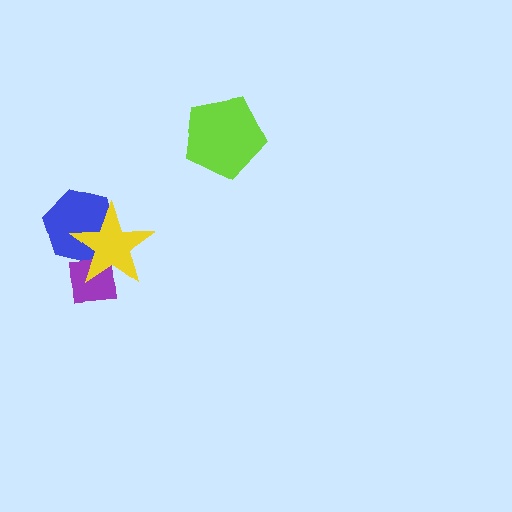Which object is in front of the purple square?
The yellow star is in front of the purple square.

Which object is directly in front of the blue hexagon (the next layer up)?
The purple square is directly in front of the blue hexagon.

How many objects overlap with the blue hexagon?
2 objects overlap with the blue hexagon.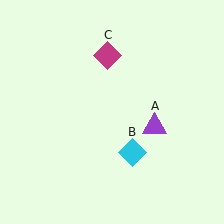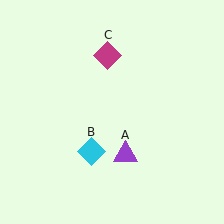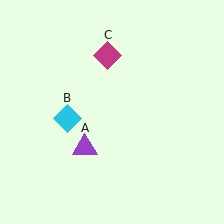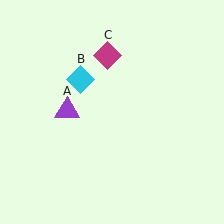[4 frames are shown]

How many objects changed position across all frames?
2 objects changed position: purple triangle (object A), cyan diamond (object B).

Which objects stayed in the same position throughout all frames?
Magenta diamond (object C) remained stationary.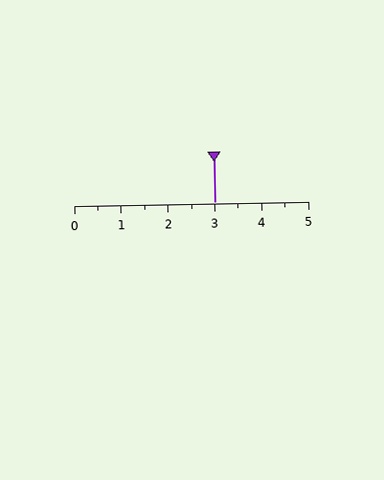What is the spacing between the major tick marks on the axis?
The major ticks are spaced 1 apart.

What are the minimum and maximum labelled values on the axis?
The axis runs from 0 to 5.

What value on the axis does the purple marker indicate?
The marker indicates approximately 3.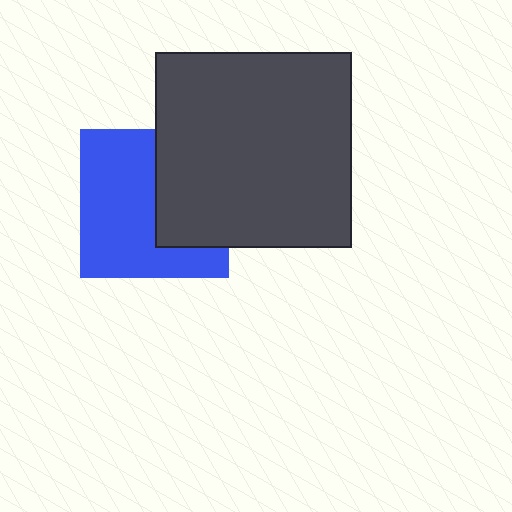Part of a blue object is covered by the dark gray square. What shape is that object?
It is a square.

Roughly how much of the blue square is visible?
About half of it is visible (roughly 61%).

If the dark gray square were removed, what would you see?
You would see the complete blue square.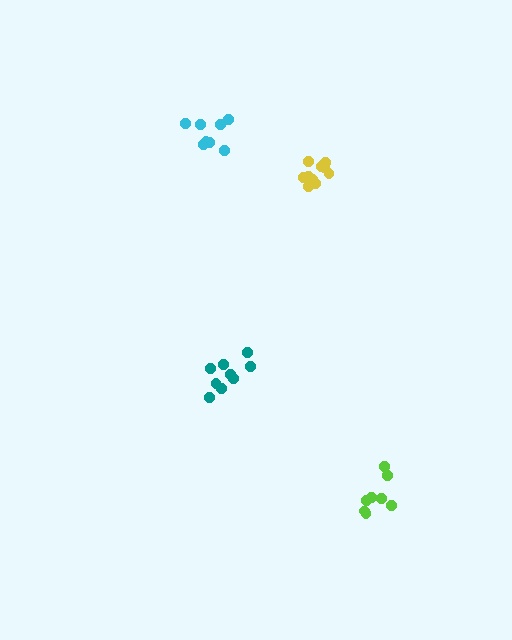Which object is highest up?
The cyan cluster is topmost.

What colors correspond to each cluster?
The clusters are colored: yellow, teal, lime, cyan.